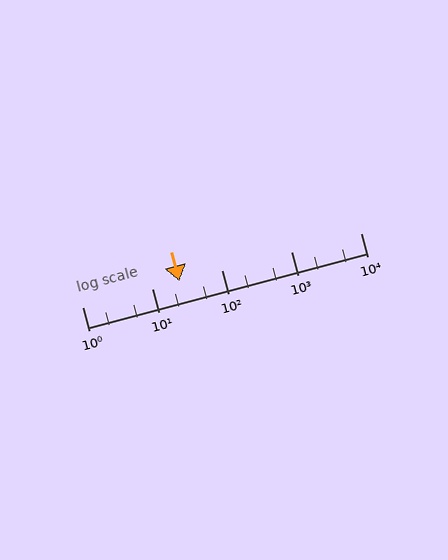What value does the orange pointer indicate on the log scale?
The pointer indicates approximately 25.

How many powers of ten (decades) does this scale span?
The scale spans 4 decades, from 1 to 10000.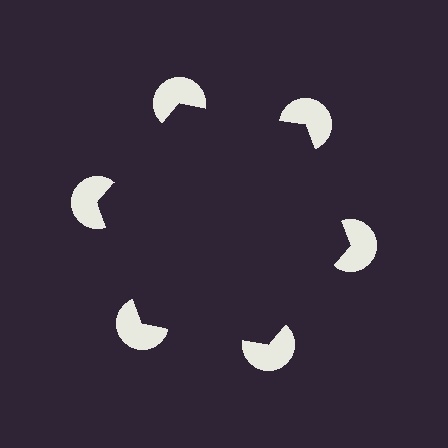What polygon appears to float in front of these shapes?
An illusory hexagon — its edges are inferred from the aligned wedge cuts in the pac-man discs, not physically drawn.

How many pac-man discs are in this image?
There are 6 — one at each vertex of the illusory hexagon.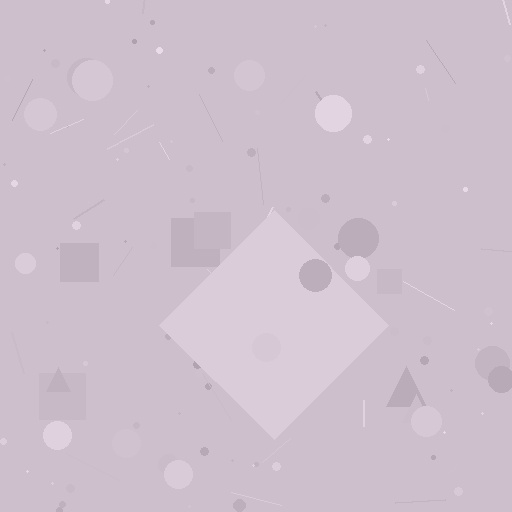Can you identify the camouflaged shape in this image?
The camouflaged shape is a diamond.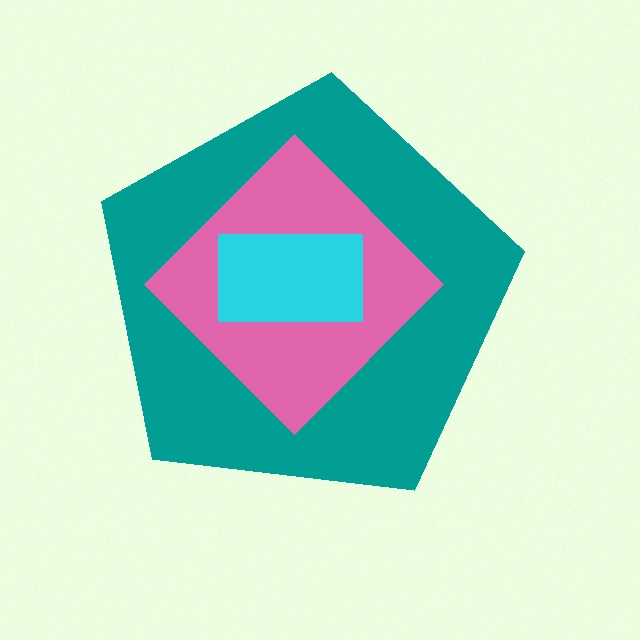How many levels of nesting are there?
3.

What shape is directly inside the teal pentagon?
The pink diamond.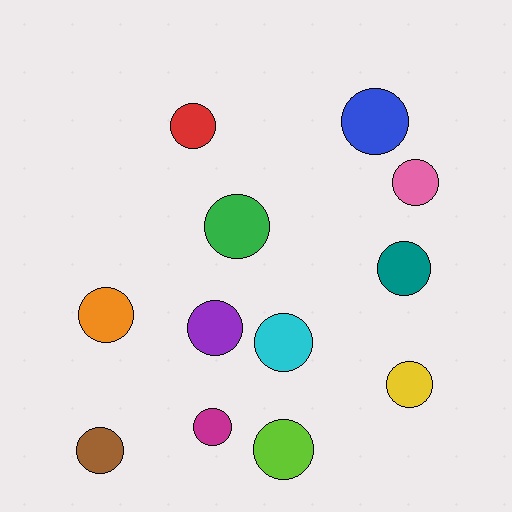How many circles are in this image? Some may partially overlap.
There are 12 circles.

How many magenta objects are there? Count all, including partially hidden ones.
There is 1 magenta object.